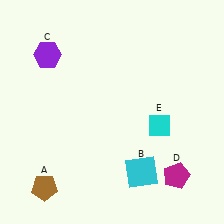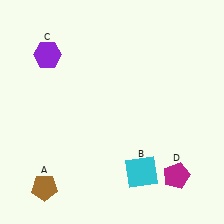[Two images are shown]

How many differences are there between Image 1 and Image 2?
There is 1 difference between the two images.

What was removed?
The cyan diamond (E) was removed in Image 2.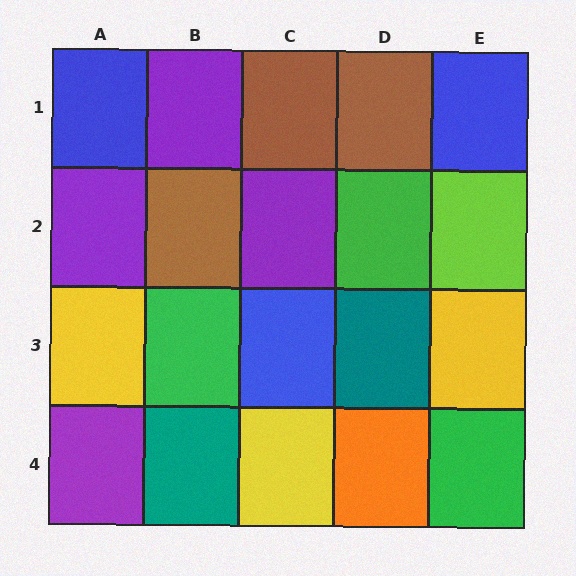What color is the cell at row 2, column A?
Purple.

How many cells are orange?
1 cell is orange.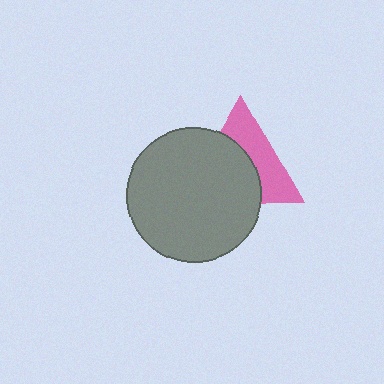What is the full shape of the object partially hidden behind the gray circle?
The partially hidden object is a pink triangle.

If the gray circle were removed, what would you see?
You would see the complete pink triangle.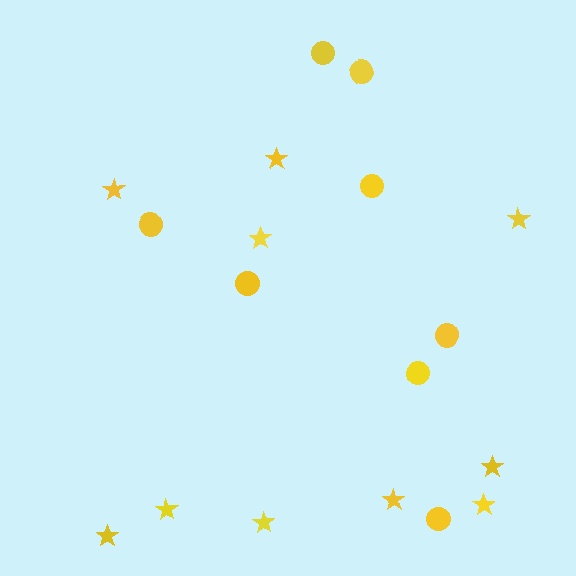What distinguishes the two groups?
There are 2 groups: one group of stars (10) and one group of circles (8).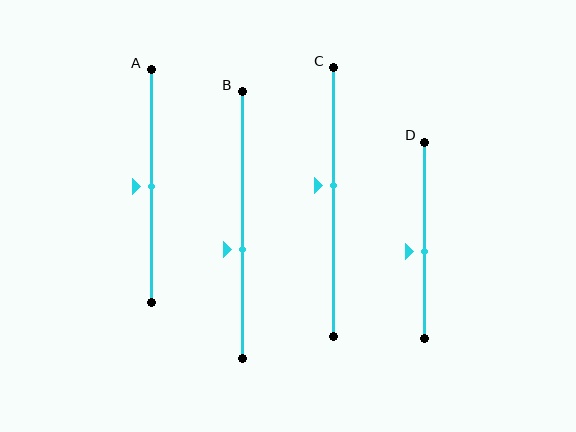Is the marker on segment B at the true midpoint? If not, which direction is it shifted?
No, the marker on segment B is shifted downward by about 9% of the segment length.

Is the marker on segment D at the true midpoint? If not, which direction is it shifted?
No, the marker on segment D is shifted downward by about 6% of the segment length.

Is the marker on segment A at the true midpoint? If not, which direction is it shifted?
Yes, the marker on segment A is at the true midpoint.